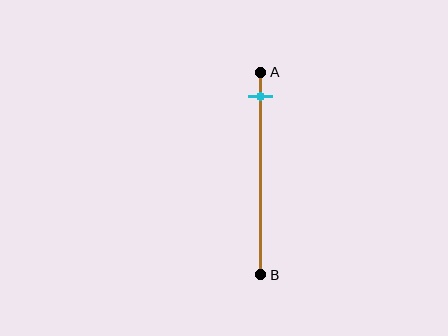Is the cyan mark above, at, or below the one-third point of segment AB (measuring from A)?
The cyan mark is above the one-third point of segment AB.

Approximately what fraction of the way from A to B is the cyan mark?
The cyan mark is approximately 10% of the way from A to B.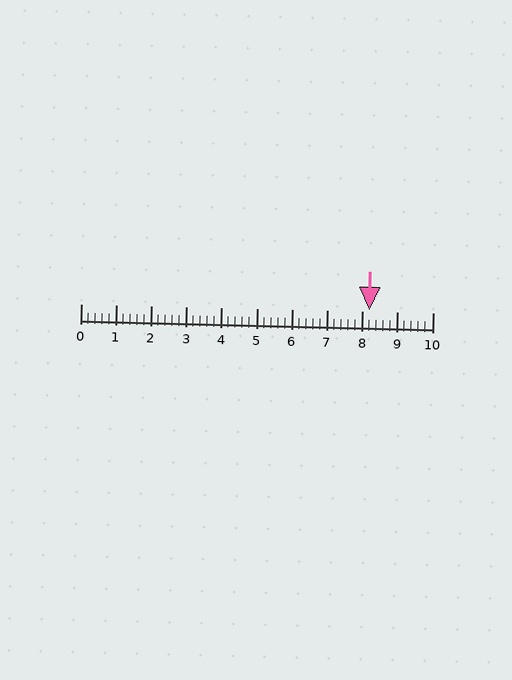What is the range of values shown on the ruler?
The ruler shows values from 0 to 10.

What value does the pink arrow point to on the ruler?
The pink arrow points to approximately 8.2.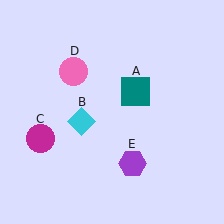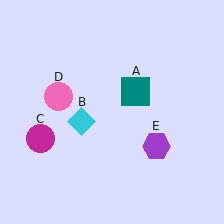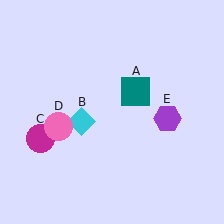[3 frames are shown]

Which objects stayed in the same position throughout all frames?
Teal square (object A) and cyan diamond (object B) and magenta circle (object C) remained stationary.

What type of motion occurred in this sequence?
The pink circle (object D), purple hexagon (object E) rotated counterclockwise around the center of the scene.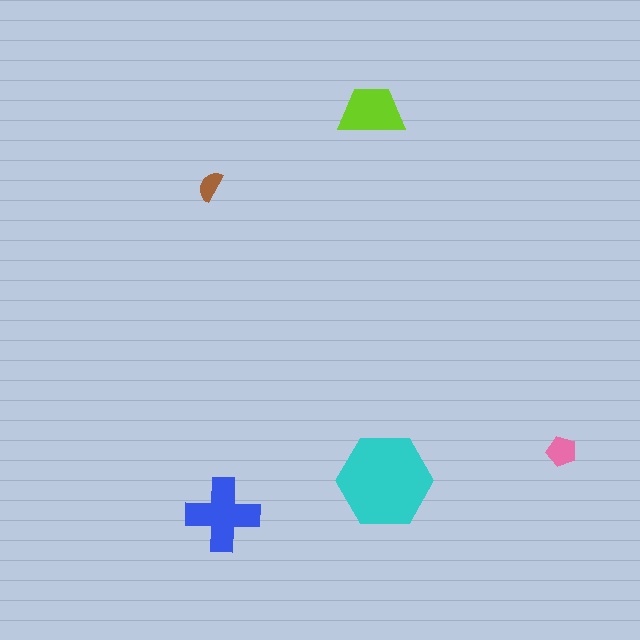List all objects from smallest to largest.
The brown semicircle, the pink pentagon, the lime trapezoid, the blue cross, the cyan hexagon.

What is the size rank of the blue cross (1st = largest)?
2nd.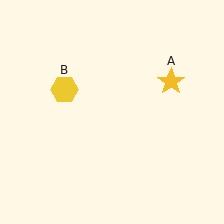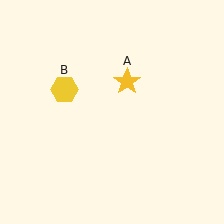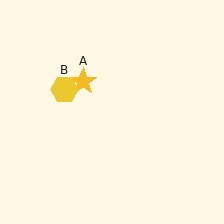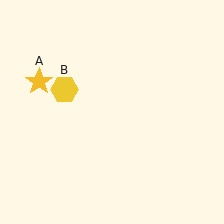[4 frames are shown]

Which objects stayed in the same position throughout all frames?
Yellow hexagon (object B) remained stationary.